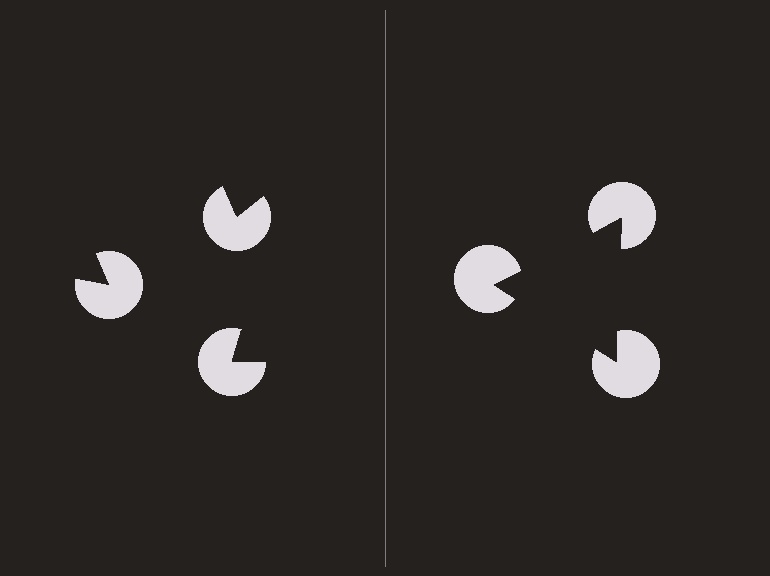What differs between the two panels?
The pac-man discs are positioned identically on both sides; only the wedge orientations differ. On the right they align to a triangle; on the left they are misaligned.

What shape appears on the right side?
An illusory triangle.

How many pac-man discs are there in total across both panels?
6 — 3 on each side.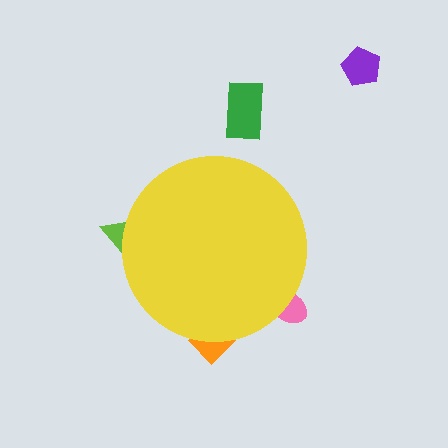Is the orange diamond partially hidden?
Yes, the orange diamond is partially hidden behind the yellow circle.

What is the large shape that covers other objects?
A yellow circle.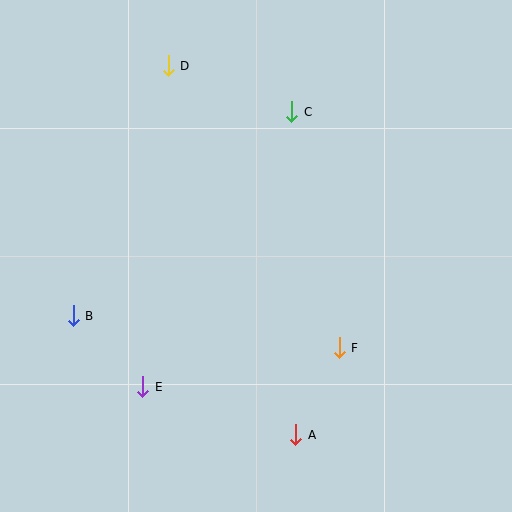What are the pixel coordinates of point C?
Point C is at (292, 112).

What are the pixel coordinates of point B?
Point B is at (73, 316).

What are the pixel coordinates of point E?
Point E is at (143, 387).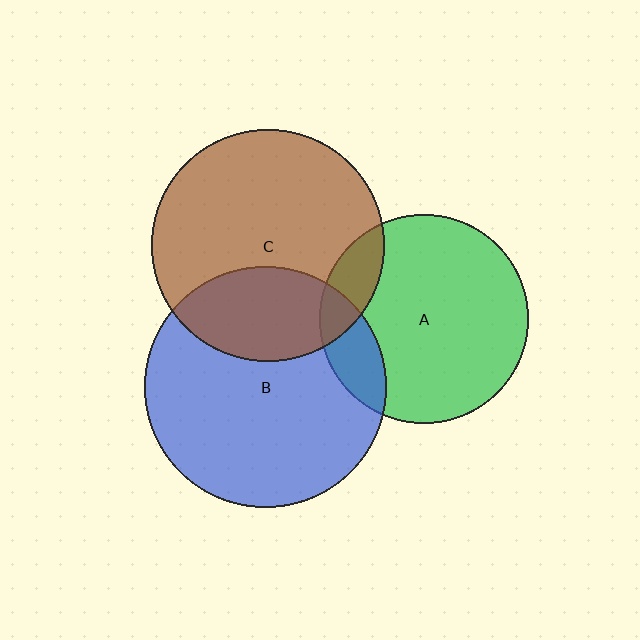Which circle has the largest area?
Circle B (blue).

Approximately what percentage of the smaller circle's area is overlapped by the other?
Approximately 30%.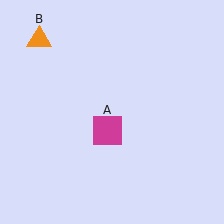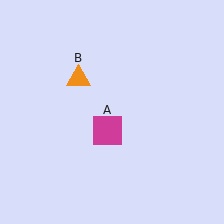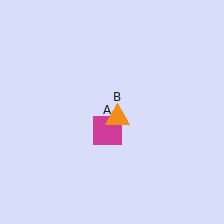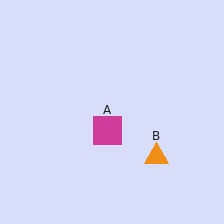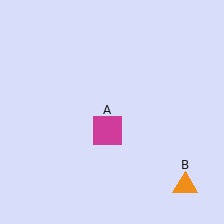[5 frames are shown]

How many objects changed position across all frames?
1 object changed position: orange triangle (object B).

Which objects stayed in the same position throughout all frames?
Magenta square (object A) remained stationary.